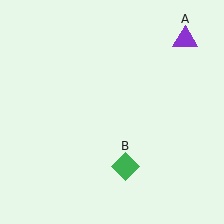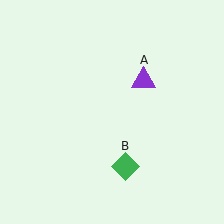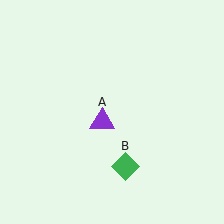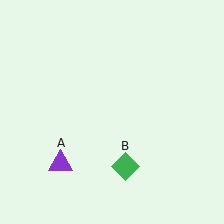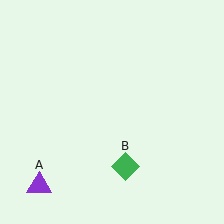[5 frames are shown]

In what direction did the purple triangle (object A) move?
The purple triangle (object A) moved down and to the left.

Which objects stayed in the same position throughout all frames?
Green diamond (object B) remained stationary.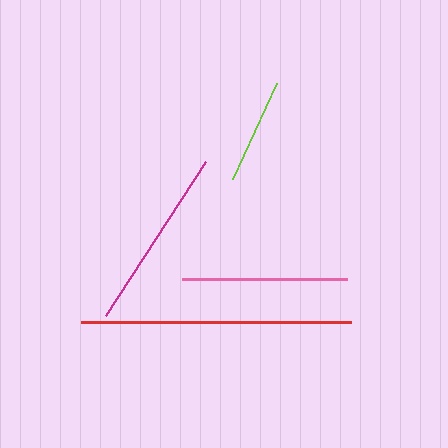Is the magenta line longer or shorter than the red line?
The red line is longer than the magenta line.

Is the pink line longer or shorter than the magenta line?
The magenta line is longer than the pink line.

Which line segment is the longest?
The red line is the longest at approximately 270 pixels.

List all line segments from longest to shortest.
From longest to shortest: red, magenta, pink, lime.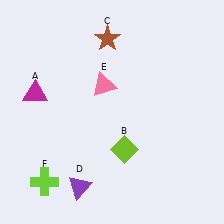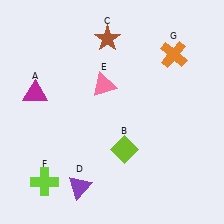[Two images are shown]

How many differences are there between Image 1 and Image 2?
There is 1 difference between the two images.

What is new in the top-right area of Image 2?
An orange cross (G) was added in the top-right area of Image 2.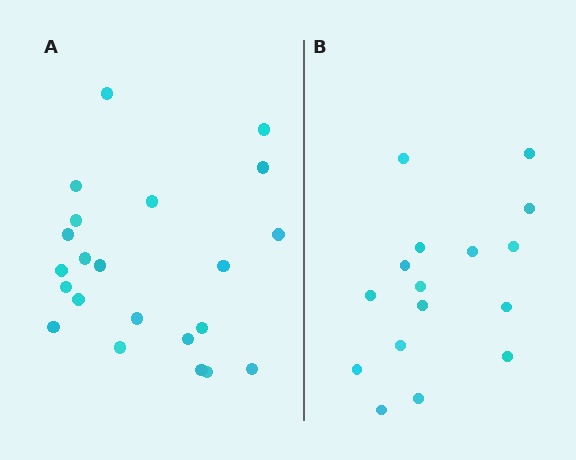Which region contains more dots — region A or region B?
Region A (the left region) has more dots.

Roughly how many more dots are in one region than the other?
Region A has about 6 more dots than region B.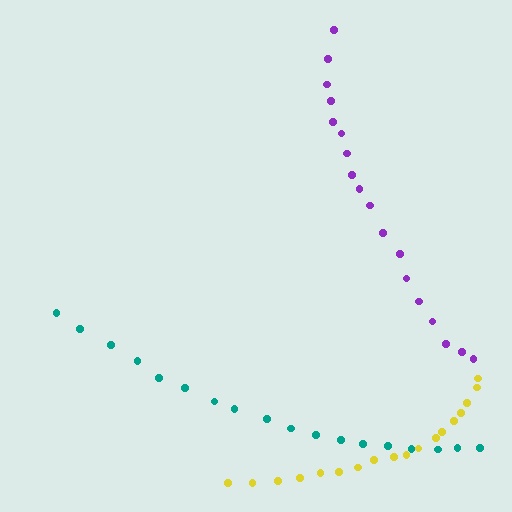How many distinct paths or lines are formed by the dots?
There are 3 distinct paths.